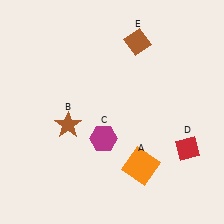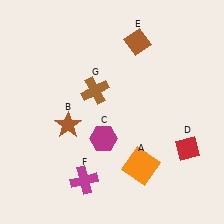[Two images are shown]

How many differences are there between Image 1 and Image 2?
There are 2 differences between the two images.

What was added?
A magenta cross (F), a brown cross (G) were added in Image 2.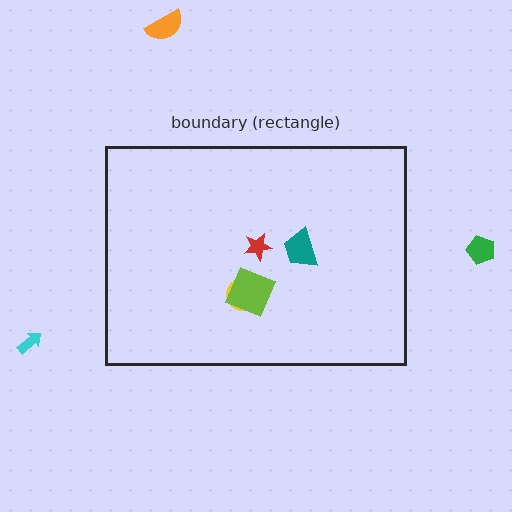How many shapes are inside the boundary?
4 inside, 3 outside.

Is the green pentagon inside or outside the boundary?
Outside.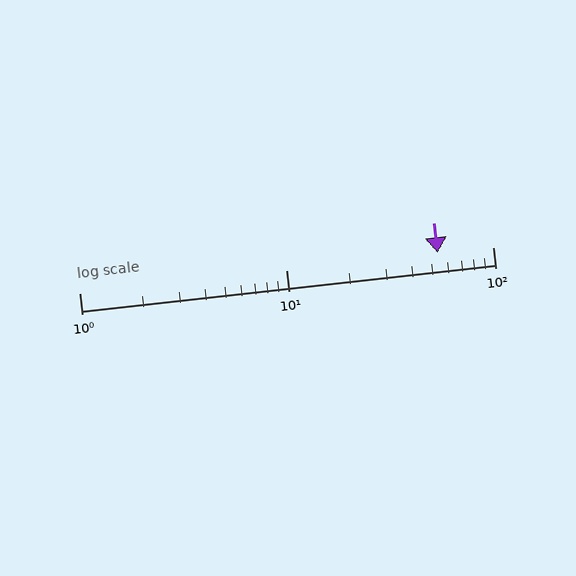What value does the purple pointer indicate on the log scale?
The pointer indicates approximately 54.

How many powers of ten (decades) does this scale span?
The scale spans 2 decades, from 1 to 100.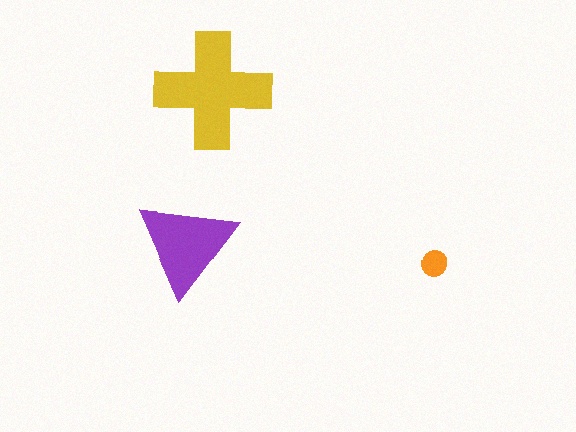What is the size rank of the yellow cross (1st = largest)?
1st.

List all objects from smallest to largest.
The orange circle, the purple triangle, the yellow cross.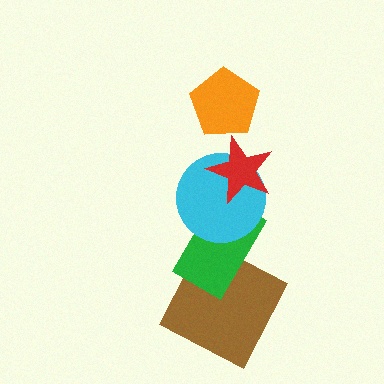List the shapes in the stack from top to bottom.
From top to bottom: the orange pentagon, the red star, the cyan circle, the green rectangle, the brown square.